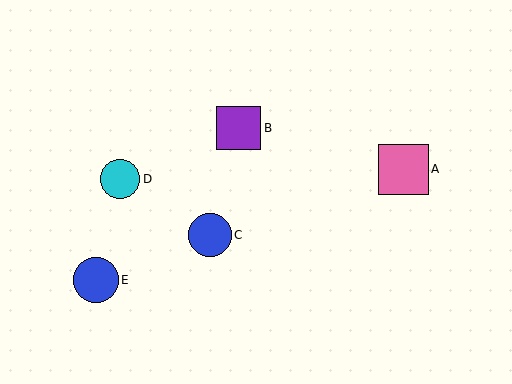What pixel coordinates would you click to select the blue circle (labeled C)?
Click at (210, 235) to select the blue circle C.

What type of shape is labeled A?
Shape A is a pink square.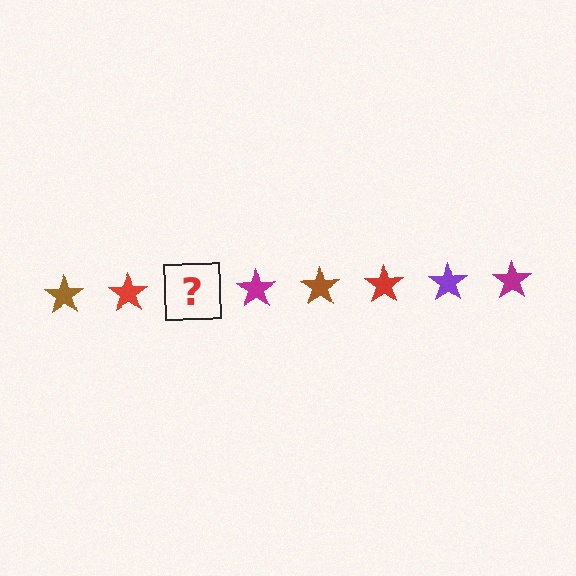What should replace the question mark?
The question mark should be replaced with a purple star.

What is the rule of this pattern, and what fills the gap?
The rule is that the pattern cycles through brown, red, purple, magenta stars. The gap should be filled with a purple star.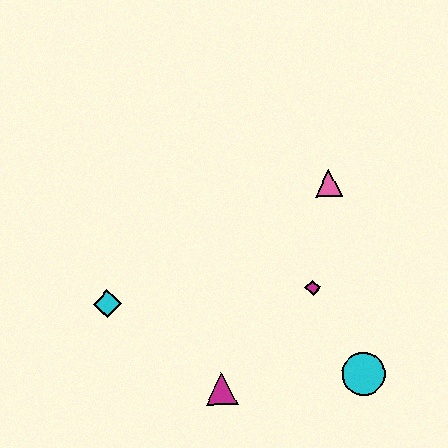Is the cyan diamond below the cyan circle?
No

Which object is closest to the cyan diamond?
The magenta triangle is closest to the cyan diamond.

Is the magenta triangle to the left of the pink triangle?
Yes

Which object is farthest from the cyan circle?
The cyan diamond is farthest from the cyan circle.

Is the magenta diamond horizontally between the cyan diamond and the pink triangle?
Yes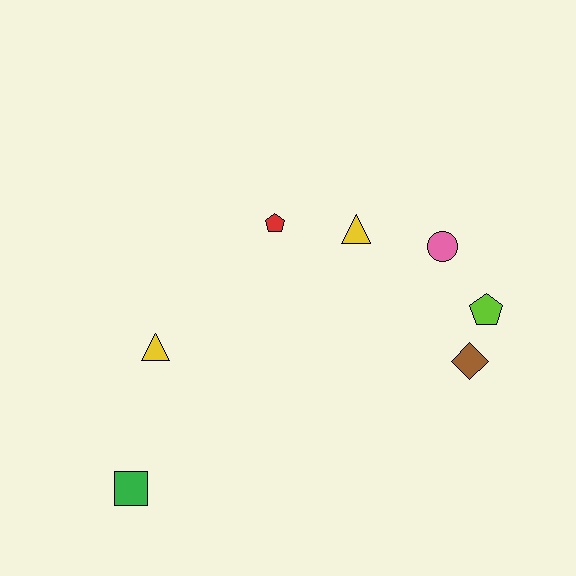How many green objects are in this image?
There is 1 green object.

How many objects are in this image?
There are 7 objects.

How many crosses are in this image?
There are no crosses.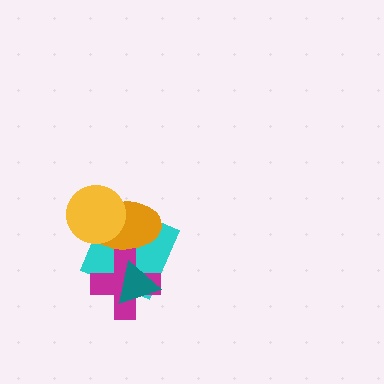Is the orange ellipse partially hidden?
Yes, it is partially covered by another shape.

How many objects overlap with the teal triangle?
2 objects overlap with the teal triangle.